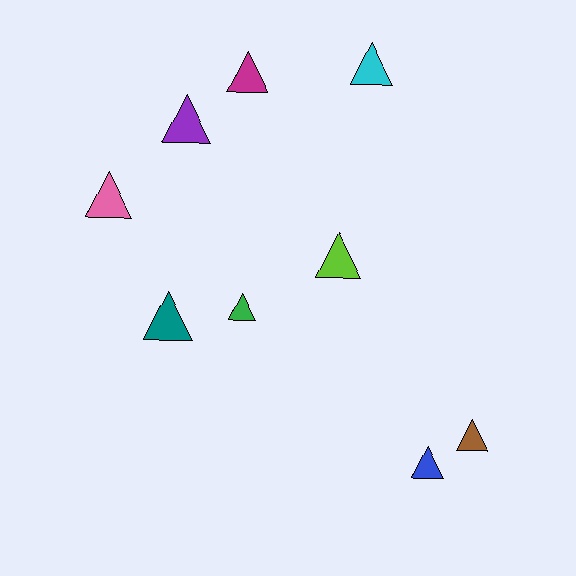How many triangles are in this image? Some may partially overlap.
There are 9 triangles.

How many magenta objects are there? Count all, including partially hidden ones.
There is 1 magenta object.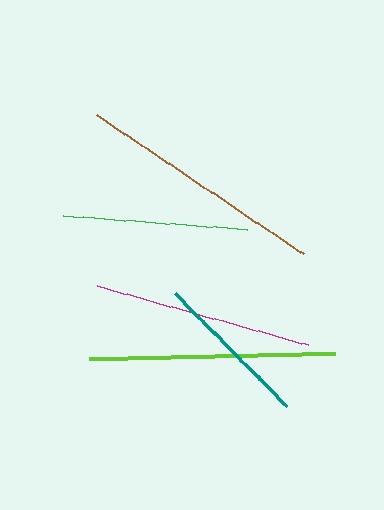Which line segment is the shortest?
The teal line is the shortest at approximately 159 pixels.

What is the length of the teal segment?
The teal segment is approximately 159 pixels long.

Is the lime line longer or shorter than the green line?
The lime line is longer than the green line.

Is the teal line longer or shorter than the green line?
The green line is longer than the teal line.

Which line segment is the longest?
The brown line is the longest at approximately 250 pixels.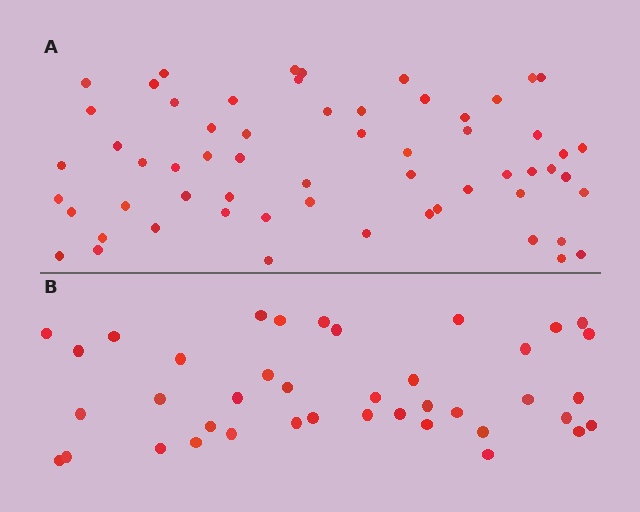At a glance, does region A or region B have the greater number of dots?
Region A (the top region) has more dots.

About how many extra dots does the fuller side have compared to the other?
Region A has approximately 20 more dots than region B.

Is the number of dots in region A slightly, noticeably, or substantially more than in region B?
Region A has substantially more. The ratio is roughly 1.5 to 1.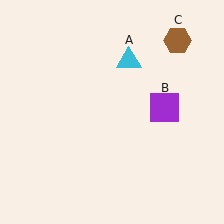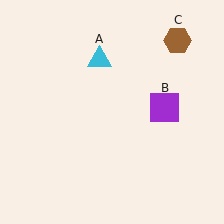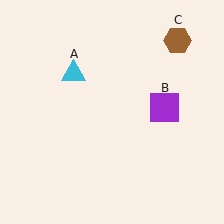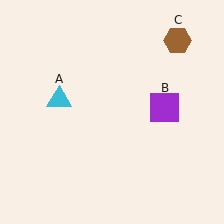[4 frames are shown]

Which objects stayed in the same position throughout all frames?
Purple square (object B) and brown hexagon (object C) remained stationary.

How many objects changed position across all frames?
1 object changed position: cyan triangle (object A).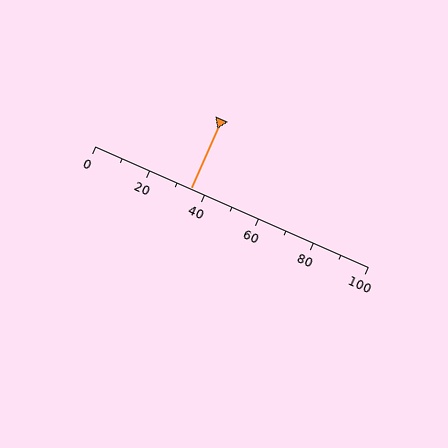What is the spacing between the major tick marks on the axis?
The major ticks are spaced 20 apart.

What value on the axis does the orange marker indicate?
The marker indicates approximately 35.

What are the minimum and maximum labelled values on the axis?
The axis runs from 0 to 100.